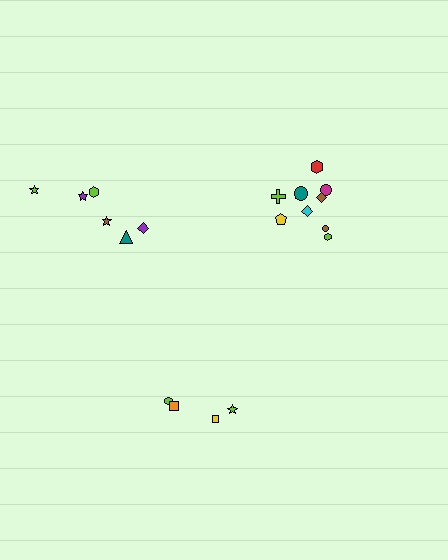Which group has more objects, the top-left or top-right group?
The top-right group.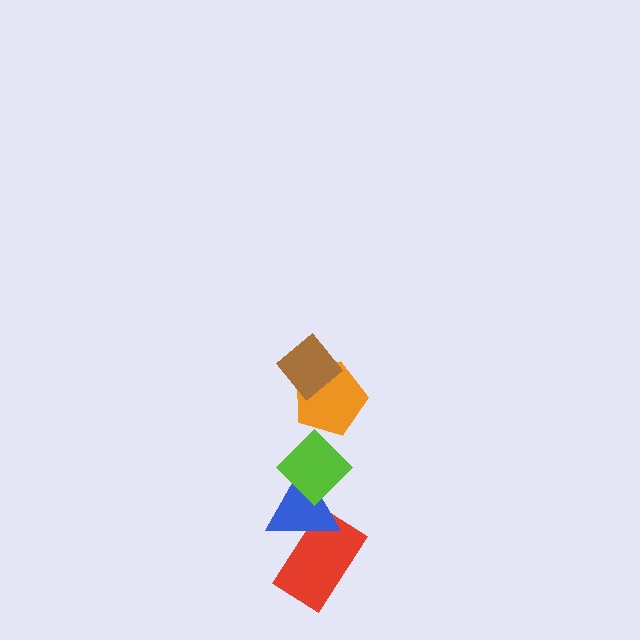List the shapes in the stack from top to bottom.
From top to bottom: the brown diamond, the orange pentagon, the lime diamond, the blue triangle, the red rectangle.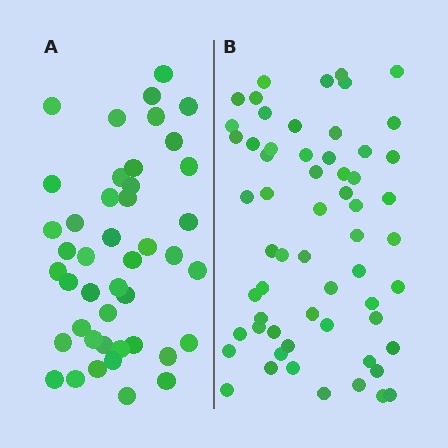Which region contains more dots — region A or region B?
Region B (the right region) has more dots.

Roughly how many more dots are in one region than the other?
Region B has approximately 15 more dots than region A.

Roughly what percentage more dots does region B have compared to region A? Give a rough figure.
About 35% more.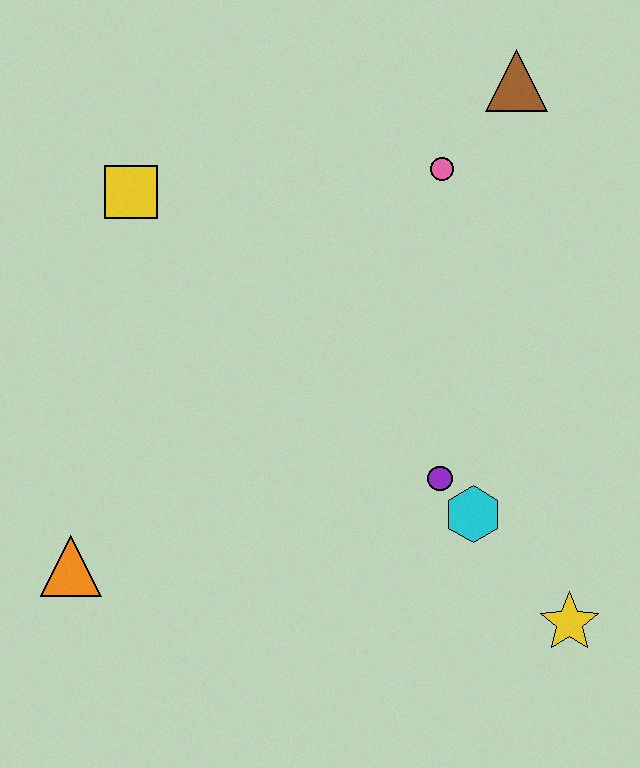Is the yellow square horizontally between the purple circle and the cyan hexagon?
No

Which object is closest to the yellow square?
The pink circle is closest to the yellow square.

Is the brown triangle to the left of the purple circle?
No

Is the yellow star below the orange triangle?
Yes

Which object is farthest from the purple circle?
The yellow square is farthest from the purple circle.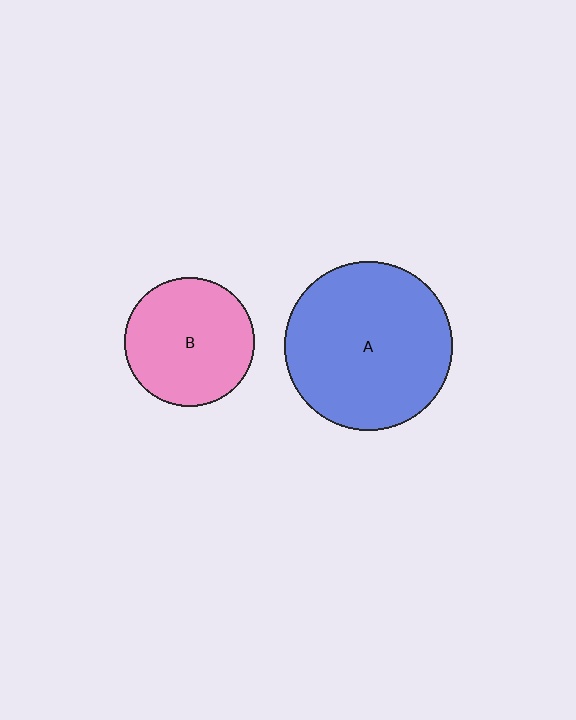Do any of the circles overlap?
No, none of the circles overlap.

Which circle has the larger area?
Circle A (blue).